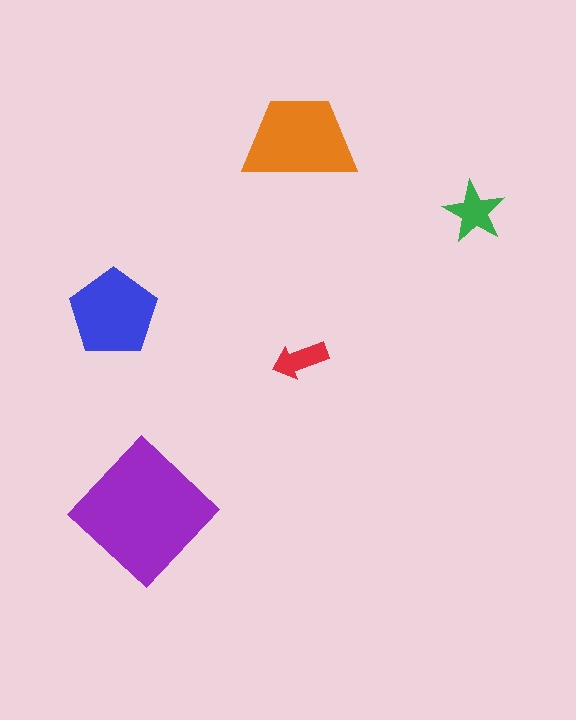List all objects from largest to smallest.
The purple diamond, the orange trapezoid, the blue pentagon, the green star, the red arrow.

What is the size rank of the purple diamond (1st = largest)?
1st.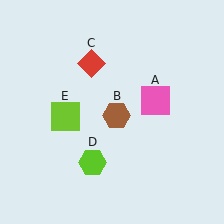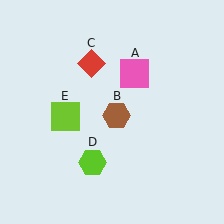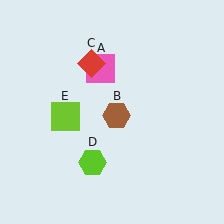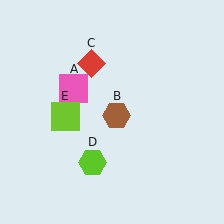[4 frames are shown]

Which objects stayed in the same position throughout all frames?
Brown hexagon (object B) and red diamond (object C) and lime hexagon (object D) and lime square (object E) remained stationary.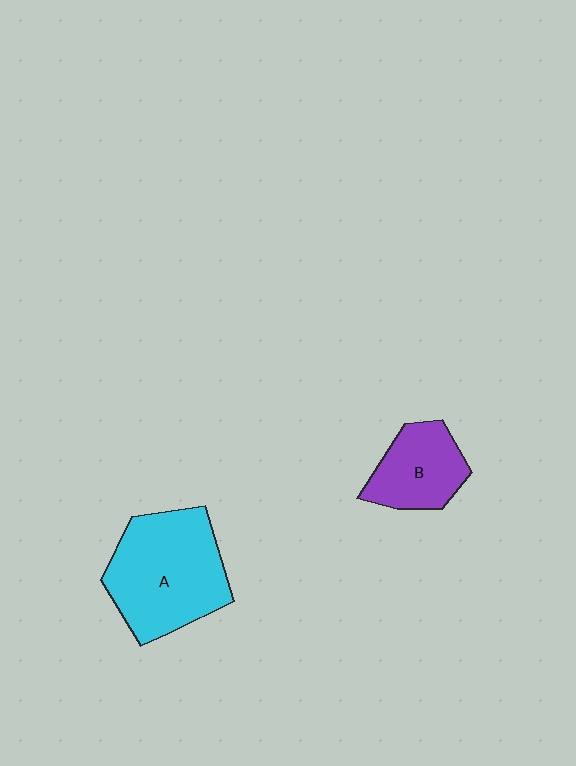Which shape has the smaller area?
Shape B (purple).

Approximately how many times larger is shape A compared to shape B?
Approximately 1.8 times.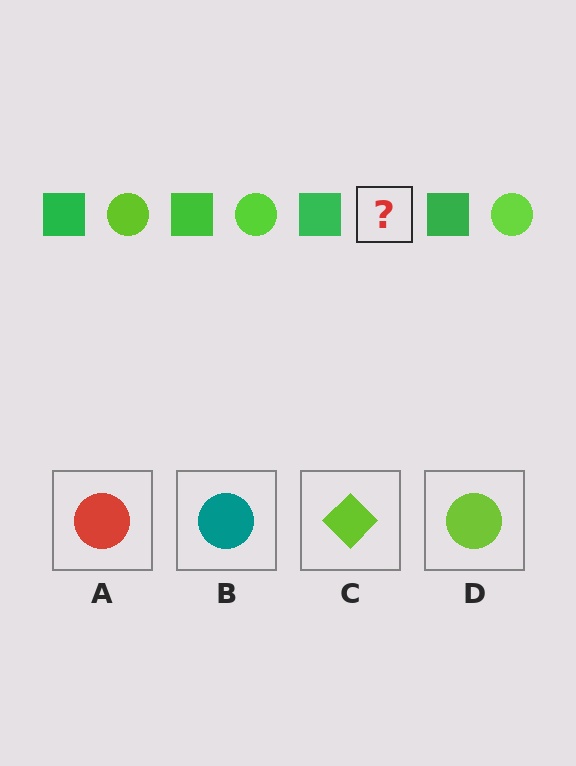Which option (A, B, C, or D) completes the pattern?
D.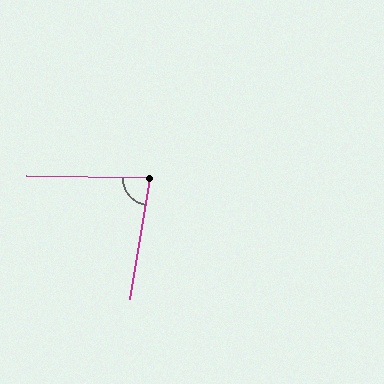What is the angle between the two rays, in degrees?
Approximately 81 degrees.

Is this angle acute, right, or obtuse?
It is acute.